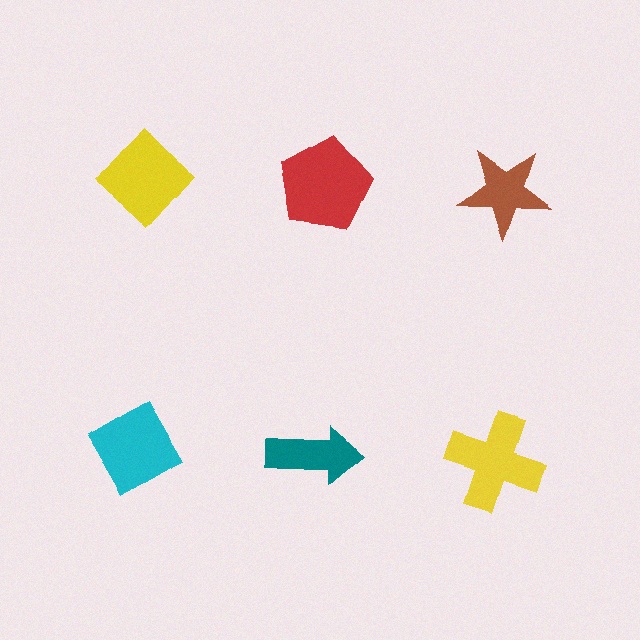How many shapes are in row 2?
3 shapes.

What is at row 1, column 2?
A red pentagon.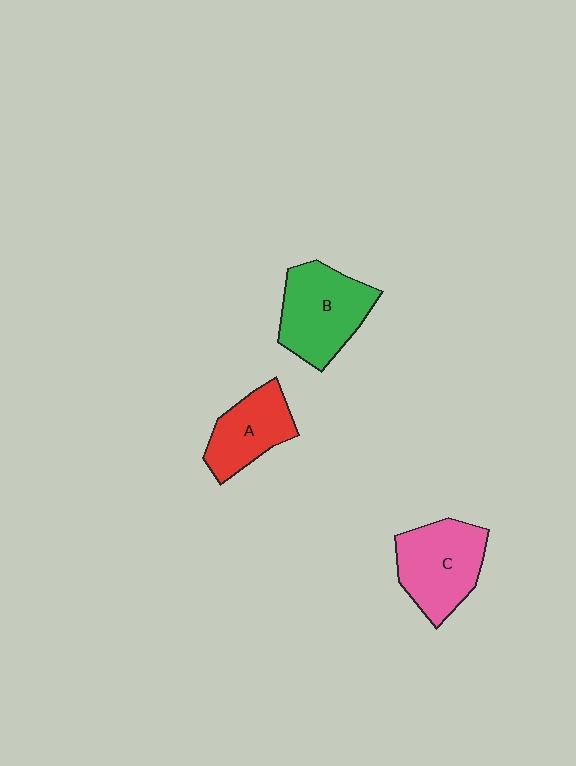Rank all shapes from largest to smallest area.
From largest to smallest: B (green), C (pink), A (red).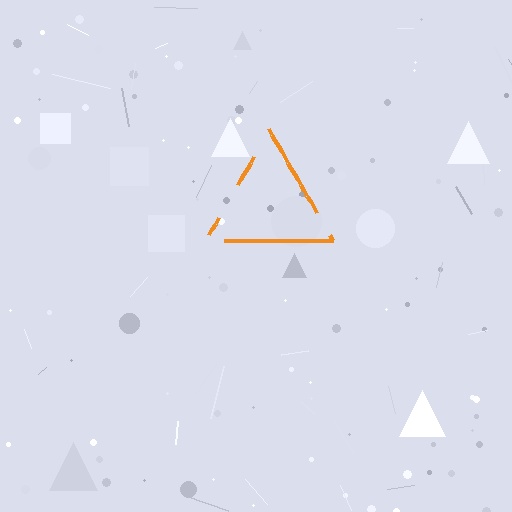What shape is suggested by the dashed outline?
The dashed outline suggests a triangle.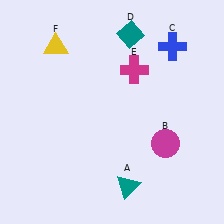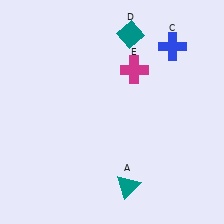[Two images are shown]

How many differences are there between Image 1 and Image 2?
There are 2 differences between the two images.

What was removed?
The magenta circle (B), the yellow triangle (F) were removed in Image 2.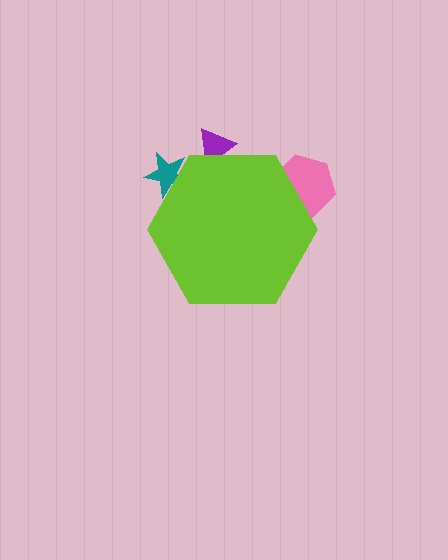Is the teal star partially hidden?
Yes, the teal star is partially hidden behind the lime hexagon.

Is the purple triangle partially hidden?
Yes, the purple triangle is partially hidden behind the lime hexagon.